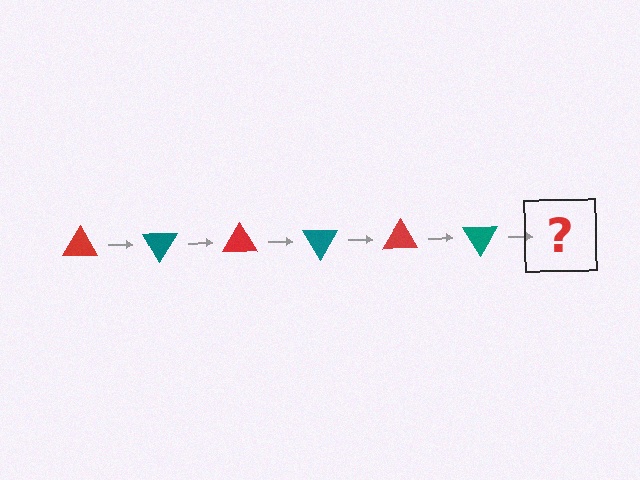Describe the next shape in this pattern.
It should be a red triangle, rotated 360 degrees from the start.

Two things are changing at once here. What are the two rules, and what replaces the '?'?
The two rules are that it rotates 60 degrees each step and the color cycles through red and teal. The '?' should be a red triangle, rotated 360 degrees from the start.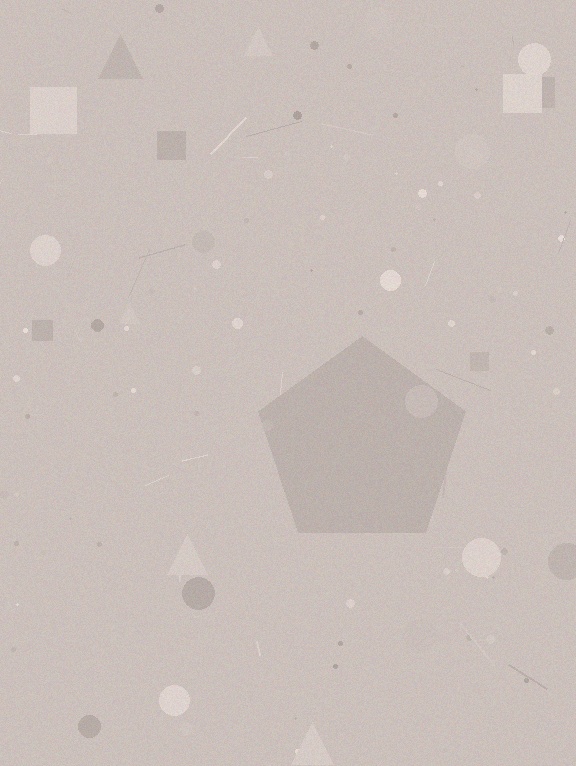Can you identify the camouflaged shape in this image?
The camouflaged shape is a pentagon.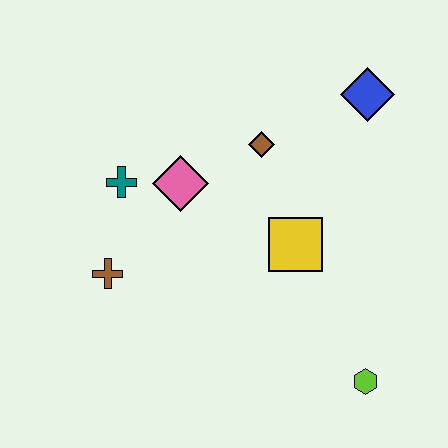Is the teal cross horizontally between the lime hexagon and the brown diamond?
No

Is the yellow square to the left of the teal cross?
No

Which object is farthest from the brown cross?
The blue diamond is farthest from the brown cross.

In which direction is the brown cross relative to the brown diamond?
The brown cross is to the left of the brown diamond.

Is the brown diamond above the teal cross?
Yes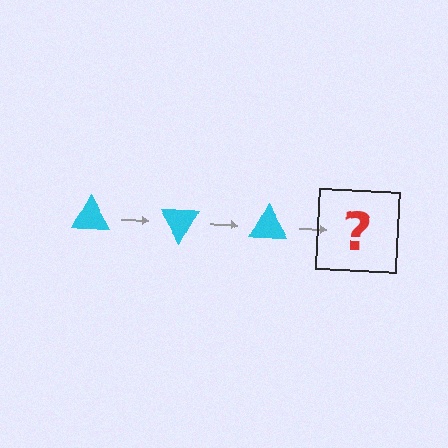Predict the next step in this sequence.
The next step is a cyan triangle rotated 180 degrees.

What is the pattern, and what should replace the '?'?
The pattern is that the triangle rotates 60 degrees each step. The '?' should be a cyan triangle rotated 180 degrees.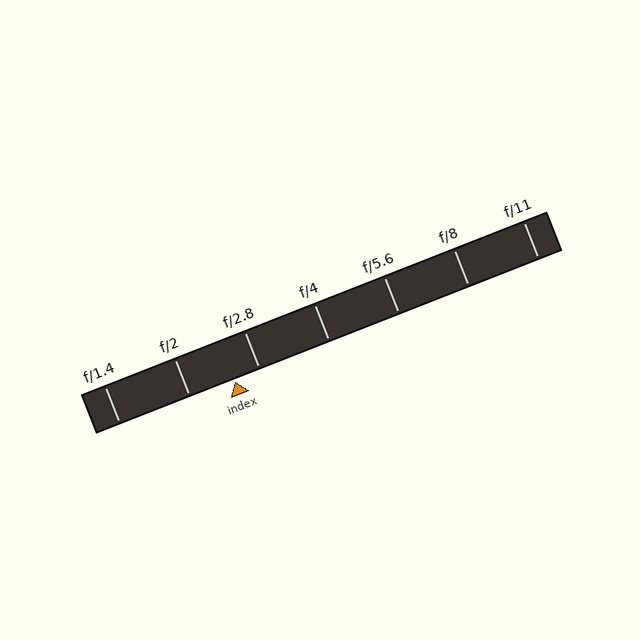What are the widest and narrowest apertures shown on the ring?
The widest aperture shown is f/1.4 and the narrowest is f/11.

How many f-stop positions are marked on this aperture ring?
There are 7 f-stop positions marked.